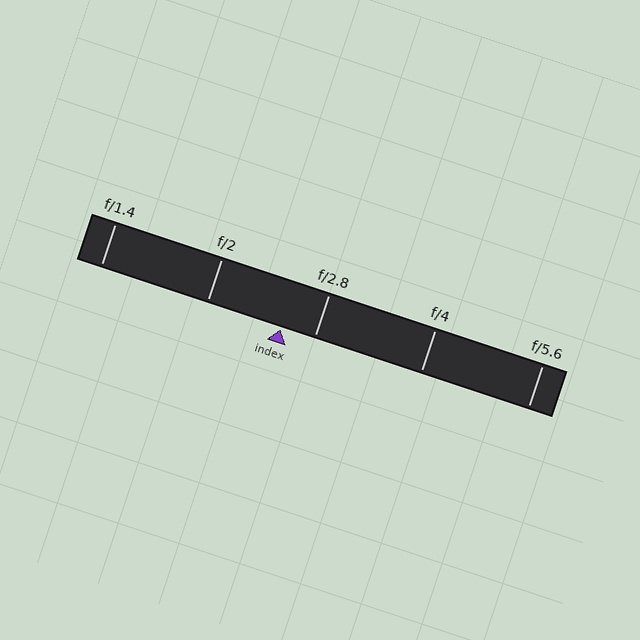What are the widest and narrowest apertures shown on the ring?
The widest aperture shown is f/1.4 and the narrowest is f/5.6.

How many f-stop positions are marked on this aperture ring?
There are 5 f-stop positions marked.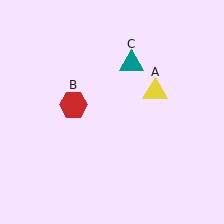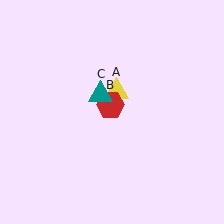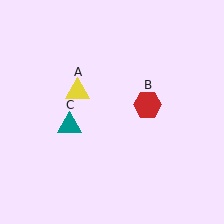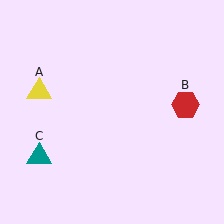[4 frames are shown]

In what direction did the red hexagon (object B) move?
The red hexagon (object B) moved right.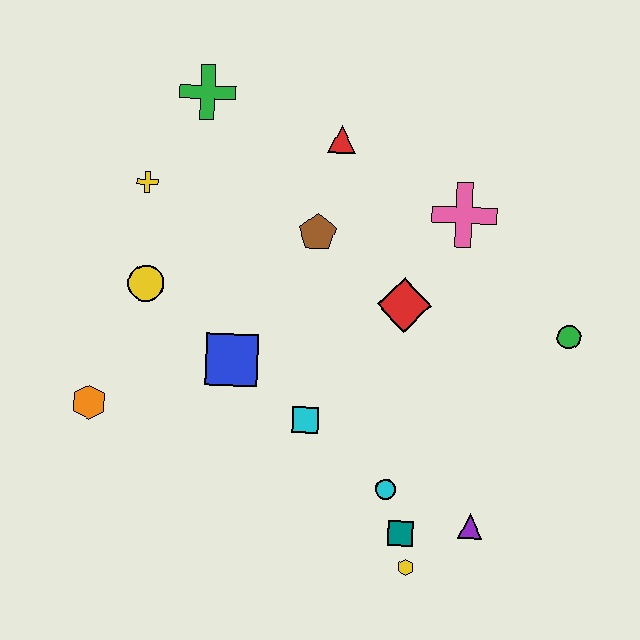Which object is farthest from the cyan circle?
The green cross is farthest from the cyan circle.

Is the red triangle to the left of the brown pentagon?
No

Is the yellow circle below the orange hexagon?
No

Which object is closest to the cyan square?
The blue square is closest to the cyan square.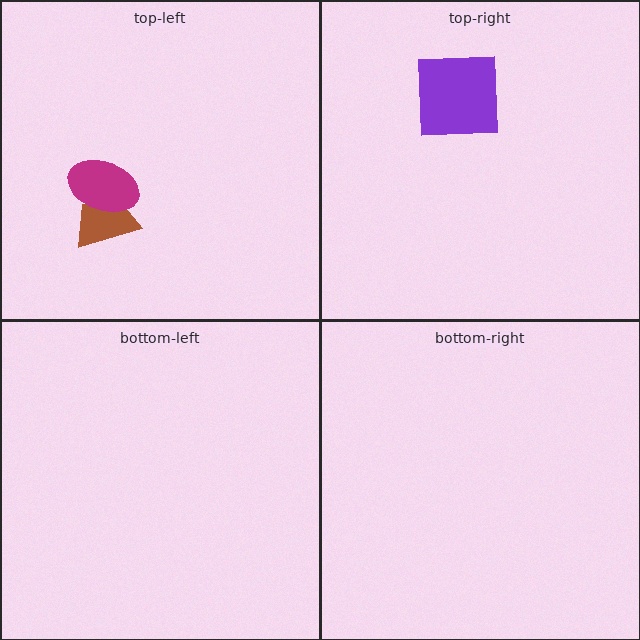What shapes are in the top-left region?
The brown trapezoid, the magenta ellipse.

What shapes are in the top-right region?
The purple square.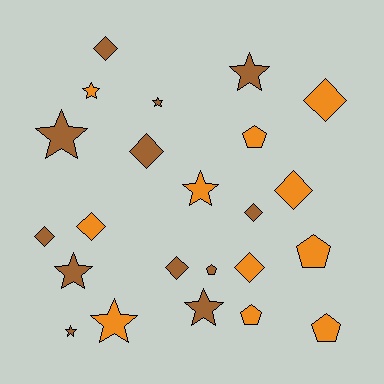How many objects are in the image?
There are 23 objects.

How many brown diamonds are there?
There are 5 brown diamonds.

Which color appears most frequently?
Brown, with 12 objects.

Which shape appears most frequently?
Diamond, with 9 objects.